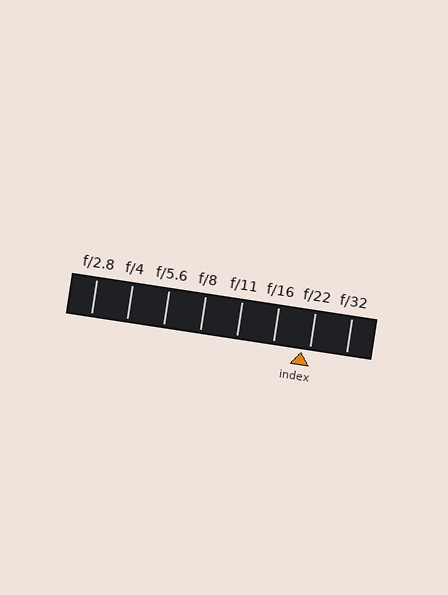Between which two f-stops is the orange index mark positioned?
The index mark is between f/16 and f/22.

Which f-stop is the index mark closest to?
The index mark is closest to f/22.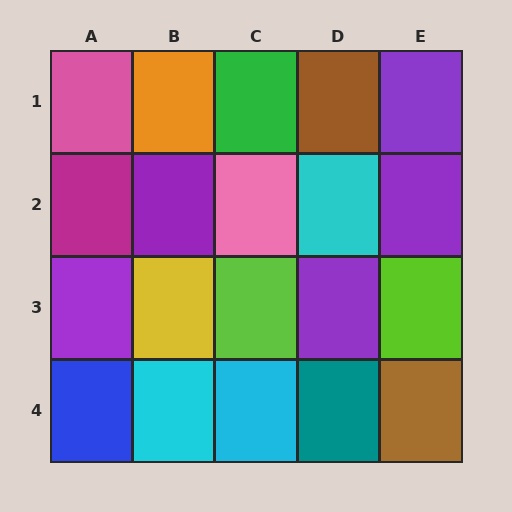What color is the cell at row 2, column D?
Cyan.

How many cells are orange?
1 cell is orange.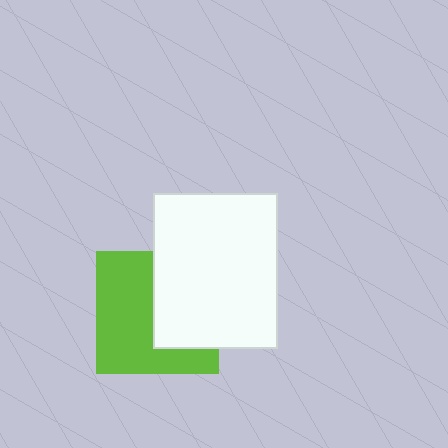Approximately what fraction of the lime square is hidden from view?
Roughly 43% of the lime square is hidden behind the white rectangle.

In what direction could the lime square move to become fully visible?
The lime square could move left. That would shift it out from behind the white rectangle entirely.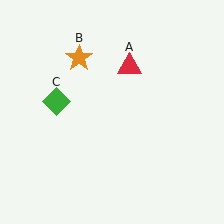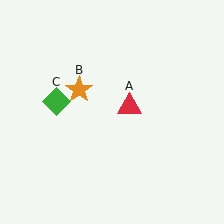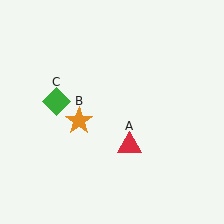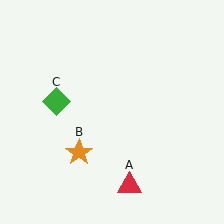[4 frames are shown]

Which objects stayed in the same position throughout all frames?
Green diamond (object C) remained stationary.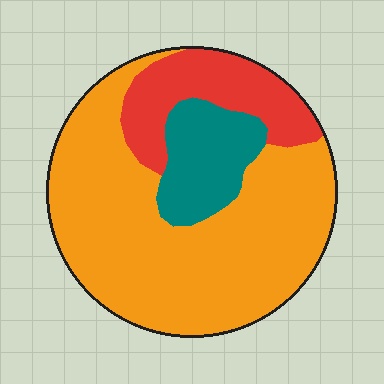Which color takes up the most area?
Orange, at roughly 65%.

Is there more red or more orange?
Orange.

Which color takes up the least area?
Teal, at roughly 15%.